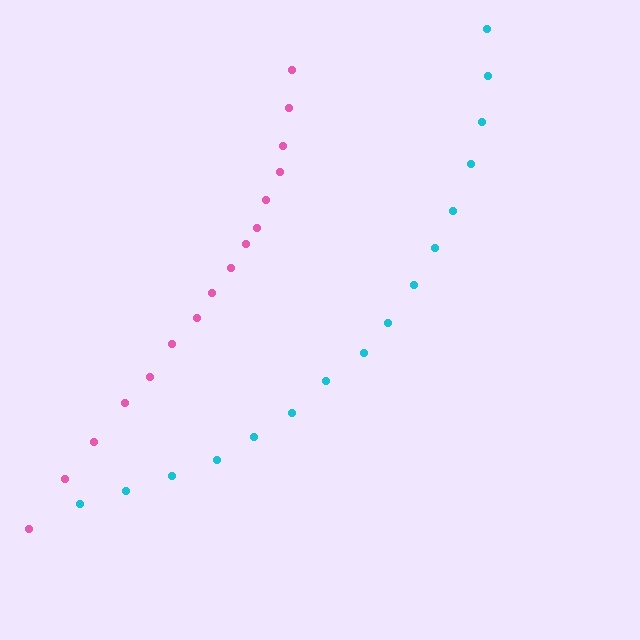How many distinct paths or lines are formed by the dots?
There are 2 distinct paths.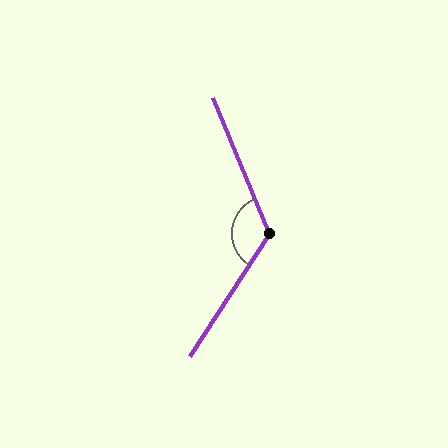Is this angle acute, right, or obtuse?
It is obtuse.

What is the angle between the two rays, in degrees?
Approximately 125 degrees.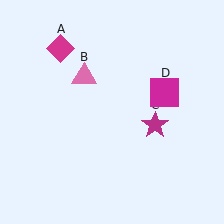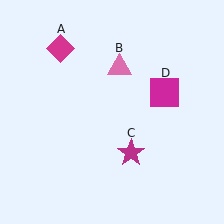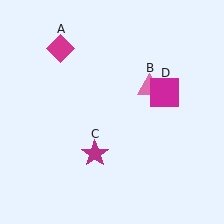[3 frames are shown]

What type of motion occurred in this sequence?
The pink triangle (object B), magenta star (object C) rotated clockwise around the center of the scene.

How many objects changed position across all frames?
2 objects changed position: pink triangle (object B), magenta star (object C).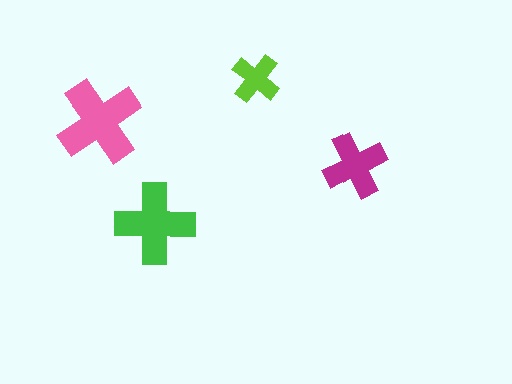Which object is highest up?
The lime cross is topmost.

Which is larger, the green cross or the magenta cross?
The green one.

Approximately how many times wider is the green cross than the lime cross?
About 1.5 times wider.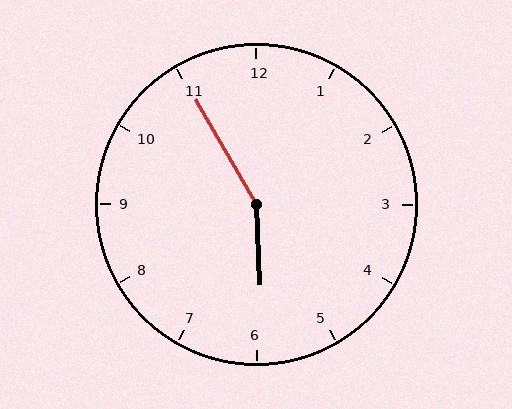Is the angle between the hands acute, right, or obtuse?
It is obtuse.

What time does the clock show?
5:55.